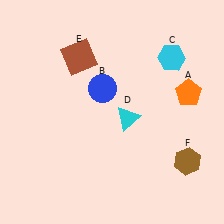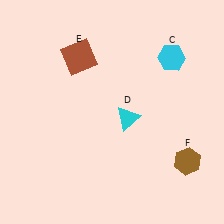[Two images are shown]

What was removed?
The orange pentagon (A), the blue circle (B) were removed in Image 2.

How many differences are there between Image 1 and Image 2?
There are 2 differences between the two images.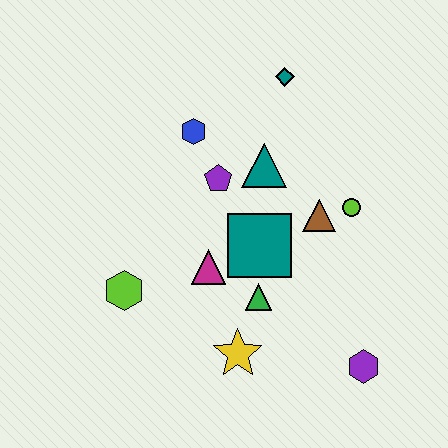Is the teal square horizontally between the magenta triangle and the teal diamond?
Yes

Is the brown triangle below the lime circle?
Yes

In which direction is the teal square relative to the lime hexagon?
The teal square is to the right of the lime hexagon.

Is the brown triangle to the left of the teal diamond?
No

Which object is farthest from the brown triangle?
The lime hexagon is farthest from the brown triangle.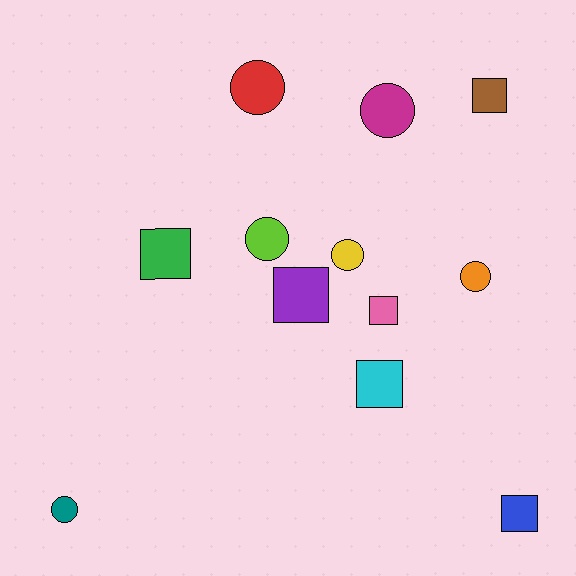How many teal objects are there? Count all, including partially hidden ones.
There is 1 teal object.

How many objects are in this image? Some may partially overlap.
There are 12 objects.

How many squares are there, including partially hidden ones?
There are 6 squares.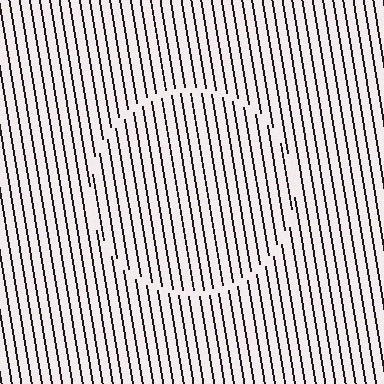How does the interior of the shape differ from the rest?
The interior of the shape contains the same grating, shifted by half a period — the contour is defined by the phase discontinuity where line-ends from the inner and outer gratings abut.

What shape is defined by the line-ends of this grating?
An illusory circle. The interior of the shape contains the same grating, shifted by half a period — the contour is defined by the phase discontinuity where line-ends from the inner and outer gratings abut.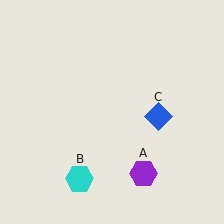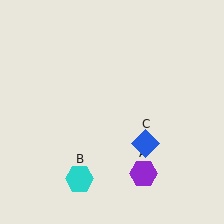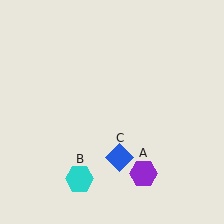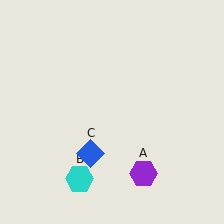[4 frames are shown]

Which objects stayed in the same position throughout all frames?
Purple hexagon (object A) and cyan hexagon (object B) remained stationary.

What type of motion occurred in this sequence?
The blue diamond (object C) rotated clockwise around the center of the scene.